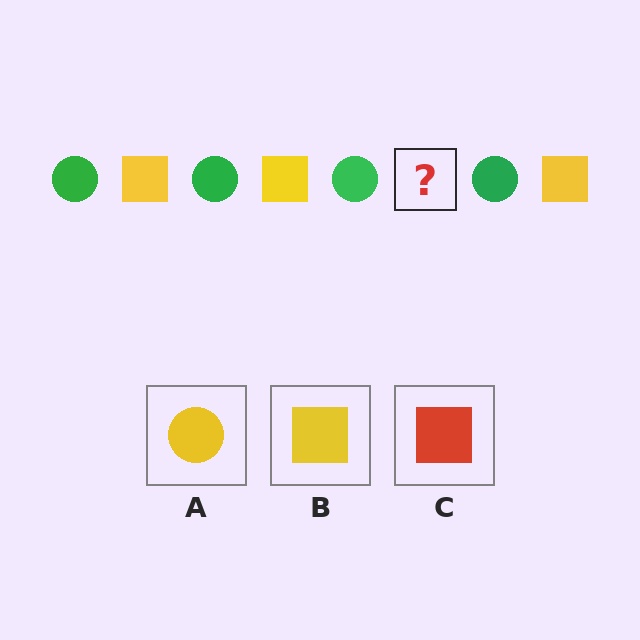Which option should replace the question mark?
Option B.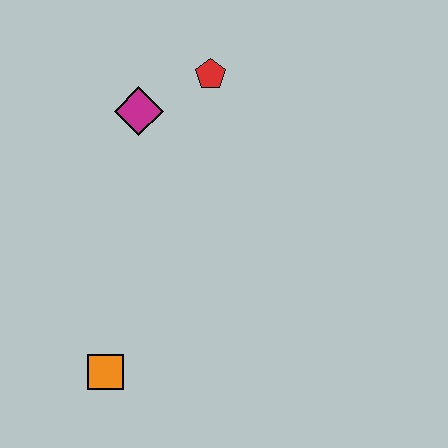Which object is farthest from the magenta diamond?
The orange square is farthest from the magenta diamond.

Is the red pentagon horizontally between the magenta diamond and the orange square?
No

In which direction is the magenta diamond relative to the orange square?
The magenta diamond is above the orange square.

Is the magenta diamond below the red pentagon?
Yes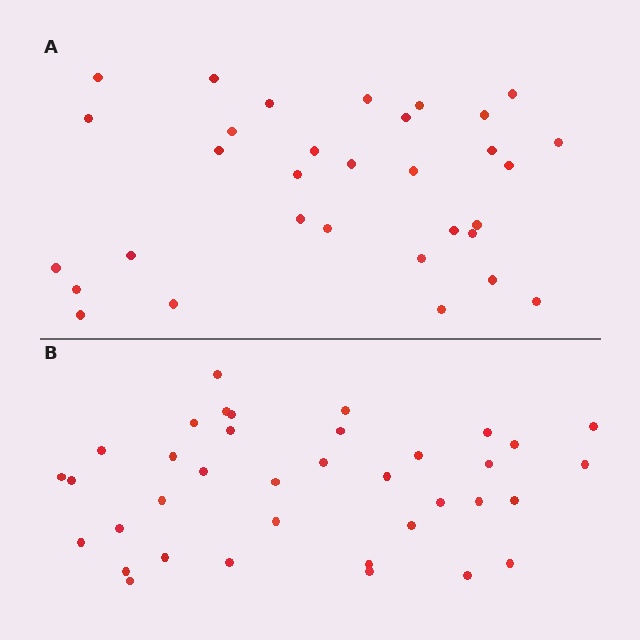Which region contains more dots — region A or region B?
Region B (the bottom region) has more dots.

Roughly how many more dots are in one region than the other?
Region B has about 5 more dots than region A.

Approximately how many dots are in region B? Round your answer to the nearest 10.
About 40 dots. (The exact count is 37, which rounds to 40.)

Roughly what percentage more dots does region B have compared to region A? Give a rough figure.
About 15% more.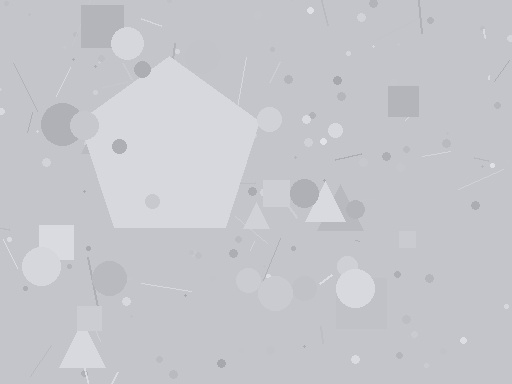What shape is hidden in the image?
A pentagon is hidden in the image.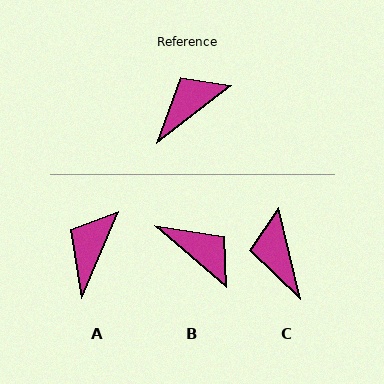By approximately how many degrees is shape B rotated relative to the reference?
Approximately 79 degrees clockwise.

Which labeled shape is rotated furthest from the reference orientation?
B, about 79 degrees away.